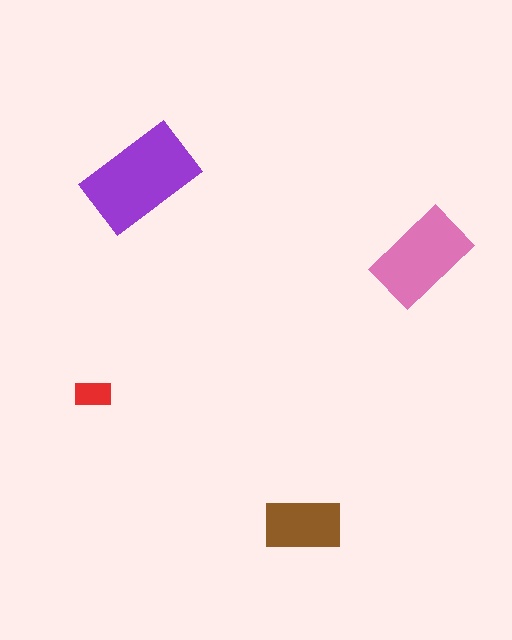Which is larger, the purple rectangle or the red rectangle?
The purple one.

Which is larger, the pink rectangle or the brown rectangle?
The pink one.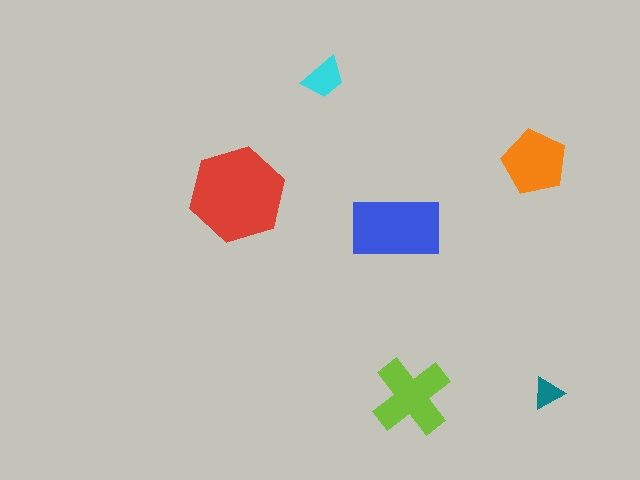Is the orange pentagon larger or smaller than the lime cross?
Smaller.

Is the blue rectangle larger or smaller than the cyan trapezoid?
Larger.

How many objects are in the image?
There are 6 objects in the image.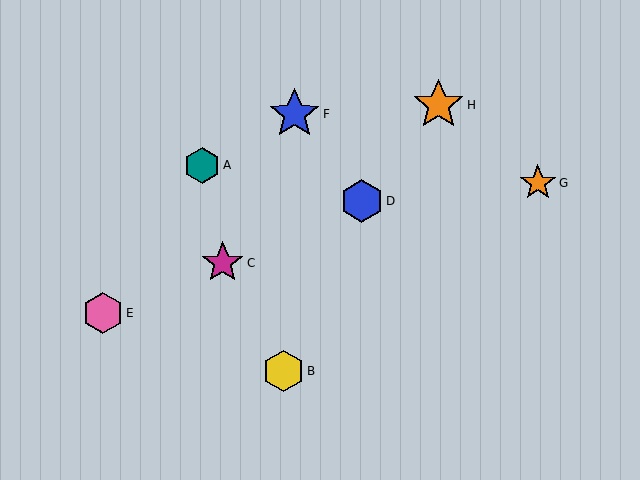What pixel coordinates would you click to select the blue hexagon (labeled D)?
Click at (362, 201) to select the blue hexagon D.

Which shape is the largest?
The blue star (labeled F) is the largest.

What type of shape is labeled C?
Shape C is a magenta star.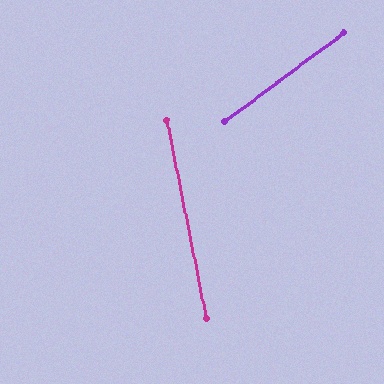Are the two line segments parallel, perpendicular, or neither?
Neither parallel nor perpendicular — they differ by about 65°.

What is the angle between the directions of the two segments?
Approximately 65 degrees.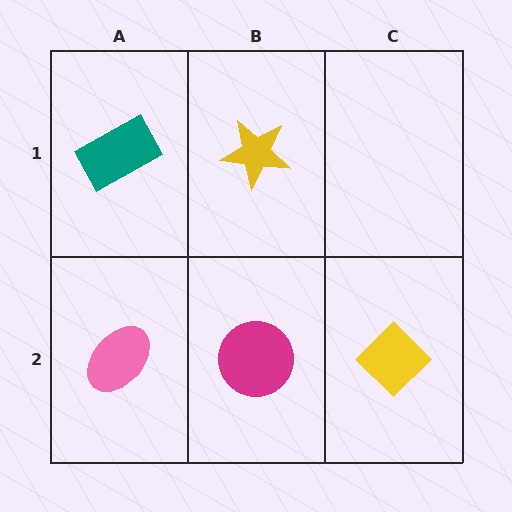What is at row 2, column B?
A magenta circle.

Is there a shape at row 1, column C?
No, that cell is empty.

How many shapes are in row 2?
3 shapes.